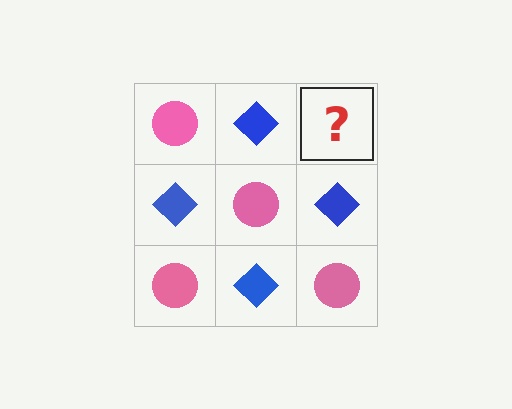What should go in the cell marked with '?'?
The missing cell should contain a pink circle.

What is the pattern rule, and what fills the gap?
The rule is that it alternates pink circle and blue diamond in a checkerboard pattern. The gap should be filled with a pink circle.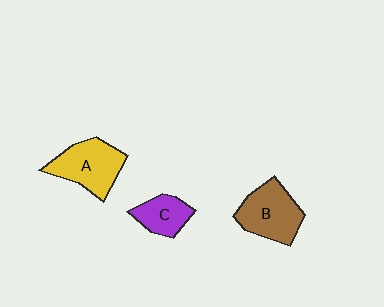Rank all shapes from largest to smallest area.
From largest to smallest: B (brown), A (yellow), C (purple).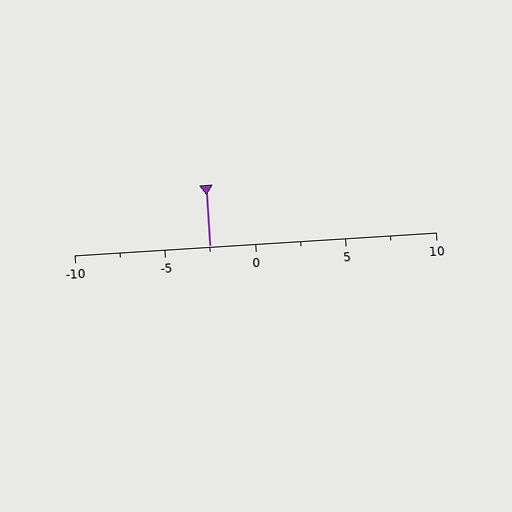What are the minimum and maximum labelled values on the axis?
The axis runs from -10 to 10.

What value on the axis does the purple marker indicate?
The marker indicates approximately -2.5.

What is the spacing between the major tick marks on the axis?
The major ticks are spaced 5 apart.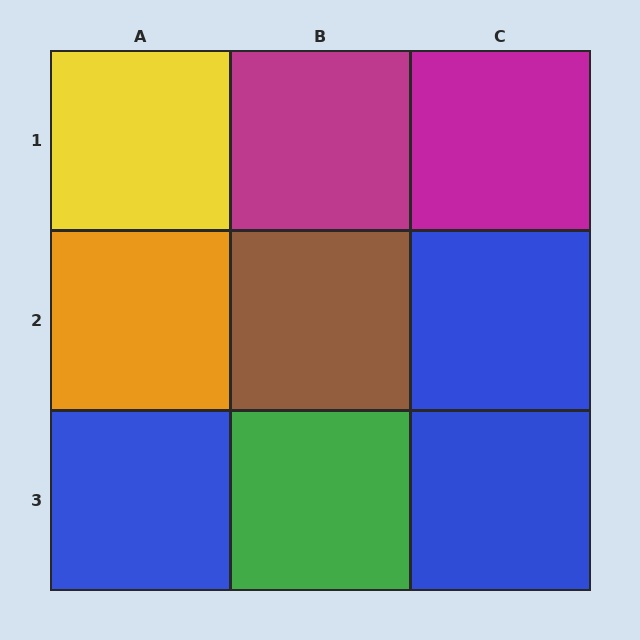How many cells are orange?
1 cell is orange.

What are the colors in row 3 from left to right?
Blue, green, blue.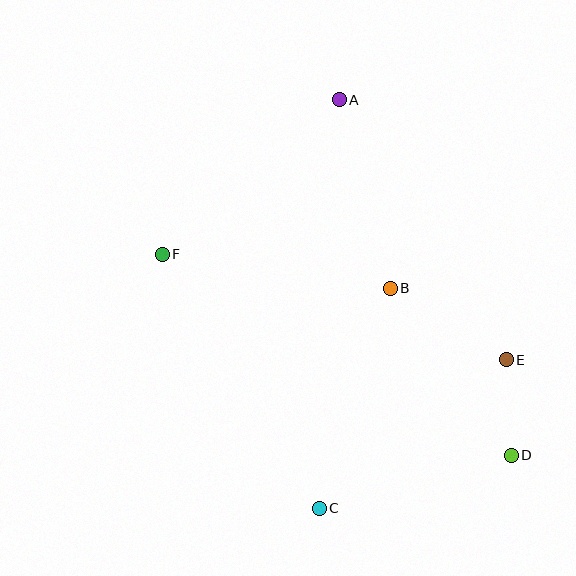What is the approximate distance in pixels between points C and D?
The distance between C and D is approximately 199 pixels.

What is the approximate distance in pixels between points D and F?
The distance between D and F is approximately 403 pixels.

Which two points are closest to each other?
Points D and E are closest to each other.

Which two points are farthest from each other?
Points A and C are farthest from each other.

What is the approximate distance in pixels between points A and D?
The distance between A and D is approximately 395 pixels.